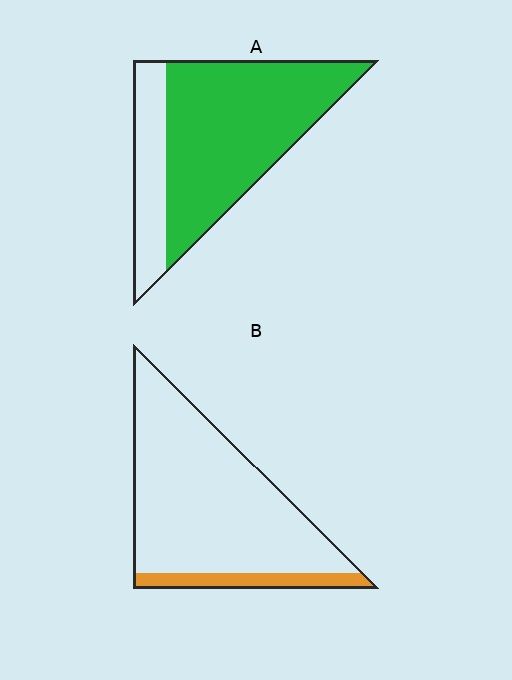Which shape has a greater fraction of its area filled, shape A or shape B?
Shape A.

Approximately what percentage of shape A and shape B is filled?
A is approximately 75% and B is approximately 15%.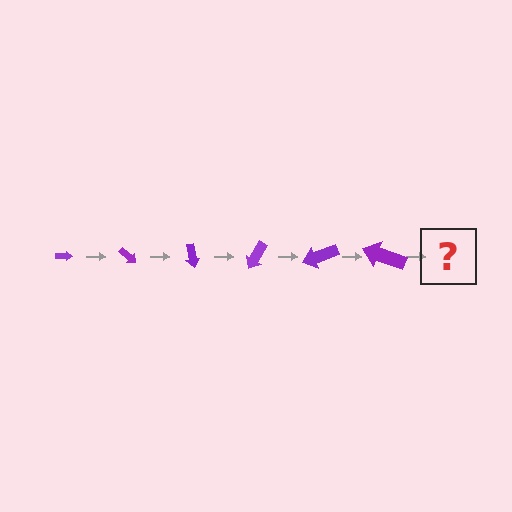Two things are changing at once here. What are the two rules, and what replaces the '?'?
The two rules are that the arrow grows larger each step and it rotates 40 degrees each step. The '?' should be an arrow, larger than the previous one and rotated 240 degrees from the start.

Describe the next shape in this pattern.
It should be an arrow, larger than the previous one and rotated 240 degrees from the start.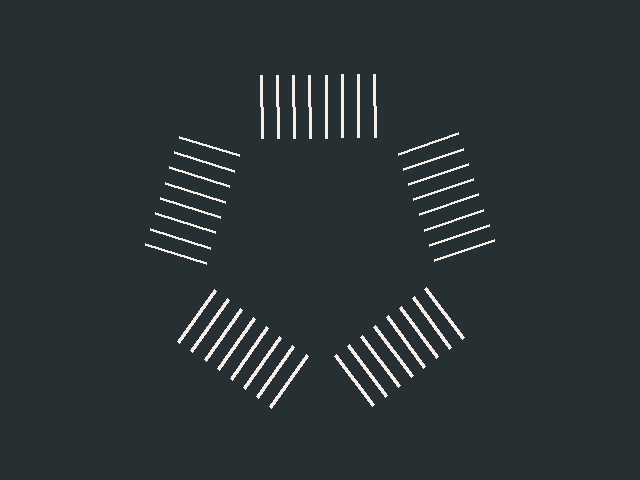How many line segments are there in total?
40 — 8 along each of the 5 edges.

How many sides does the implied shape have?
5 sides — the line-ends trace a pentagon.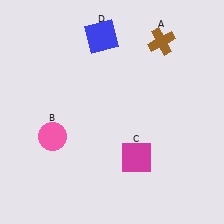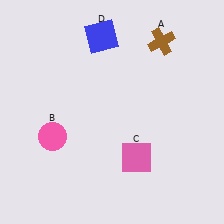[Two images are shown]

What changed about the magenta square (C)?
In Image 1, C is magenta. In Image 2, it changed to pink.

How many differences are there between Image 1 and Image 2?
There is 1 difference between the two images.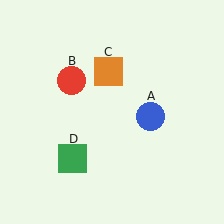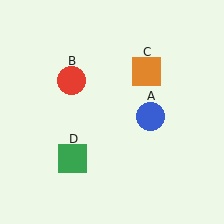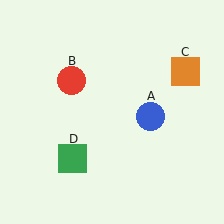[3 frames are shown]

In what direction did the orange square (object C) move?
The orange square (object C) moved right.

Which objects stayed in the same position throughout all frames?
Blue circle (object A) and red circle (object B) and green square (object D) remained stationary.